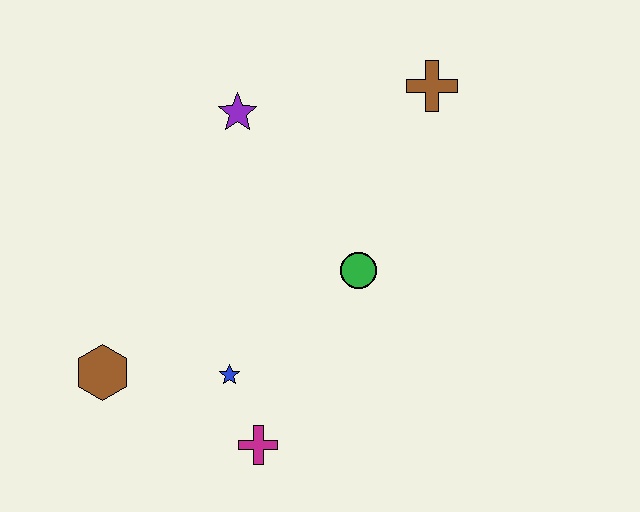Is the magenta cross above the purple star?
No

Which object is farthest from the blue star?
The brown cross is farthest from the blue star.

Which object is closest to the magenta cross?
The blue star is closest to the magenta cross.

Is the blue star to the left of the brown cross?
Yes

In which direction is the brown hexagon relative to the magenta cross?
The brown hexagon is to the left of the magenta cross.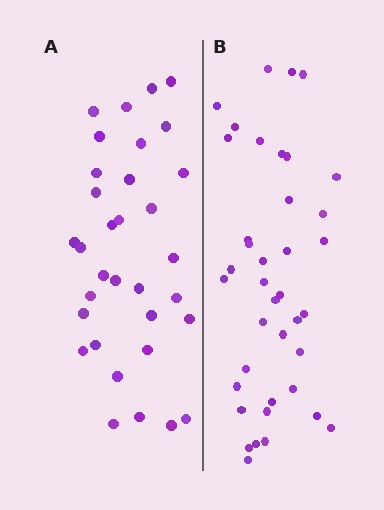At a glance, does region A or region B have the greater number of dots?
Region B (the right region) has more dots.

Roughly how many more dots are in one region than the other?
Region B has about 6 more dots than region A.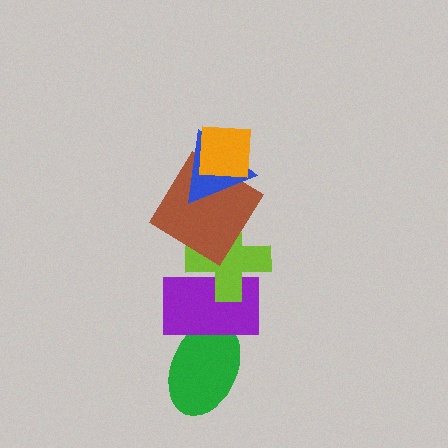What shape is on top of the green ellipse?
The purple rectangle is on top of the green ellipse.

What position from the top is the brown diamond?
The brown diamond is 3rd from the top.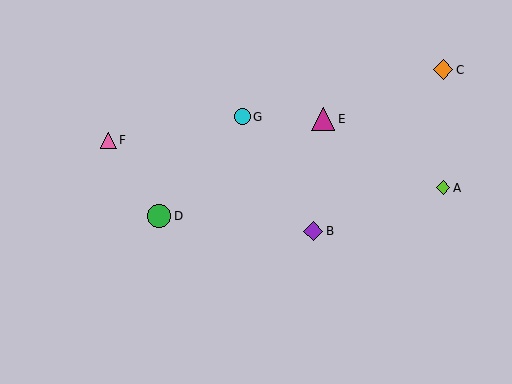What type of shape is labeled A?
Shape A is a lime diamond.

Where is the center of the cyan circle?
The center of the cyan circle is at (242, 117).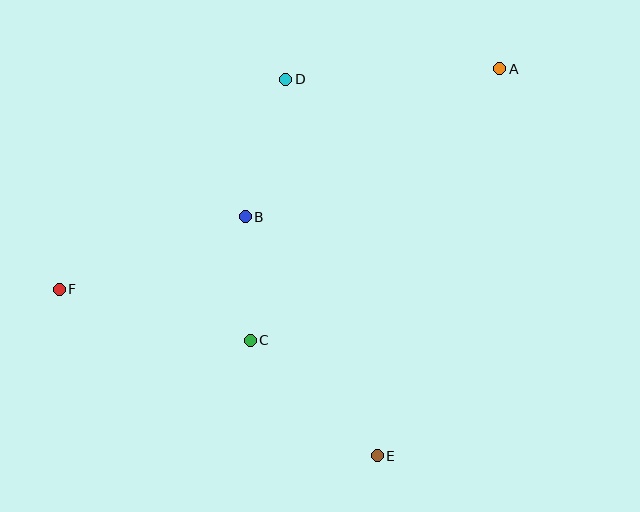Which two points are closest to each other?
Points B and C are closest to each other.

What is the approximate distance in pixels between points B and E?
The distance between B and E is approximately 273 pixels.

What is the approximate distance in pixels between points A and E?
The distance between A and E is approximately 406 pixels.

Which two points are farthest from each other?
Points A and F are farthest from each other.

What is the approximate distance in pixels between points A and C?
The distance between A and C is approximately 369 pixels.